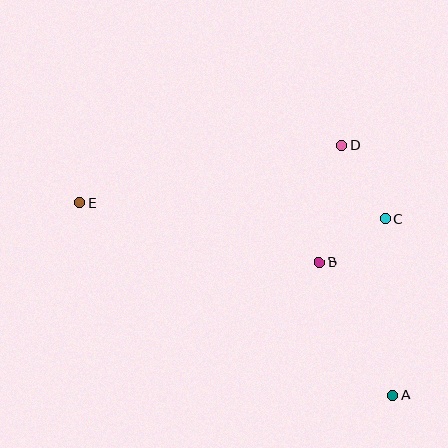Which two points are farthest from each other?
Points A and E are farthest from each other.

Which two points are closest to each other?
Points B and C are closest to each other.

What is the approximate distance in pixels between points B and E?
The distance between B and E is approximately 247 pixels.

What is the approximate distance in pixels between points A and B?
The distance between A and B is approximately 152 pixels.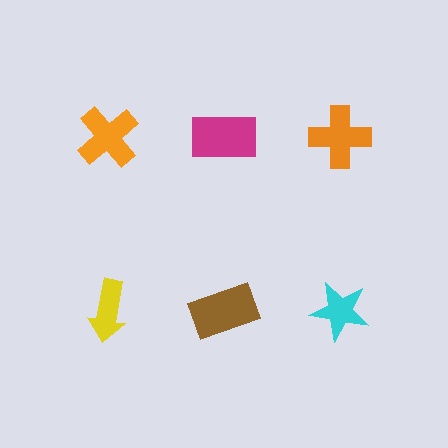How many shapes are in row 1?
3 shapes.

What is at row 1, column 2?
A magenta rectangle.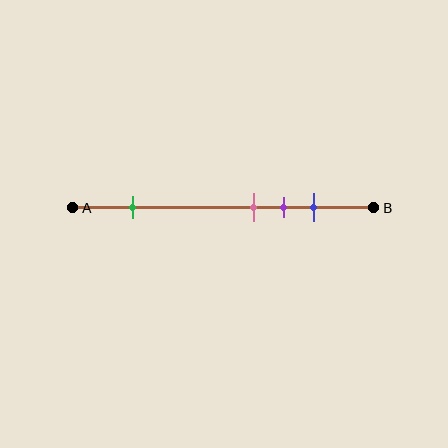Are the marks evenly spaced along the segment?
No, the marks are not evenly spaced.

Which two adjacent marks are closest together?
The pink and purple marks are the closest adjacent pair.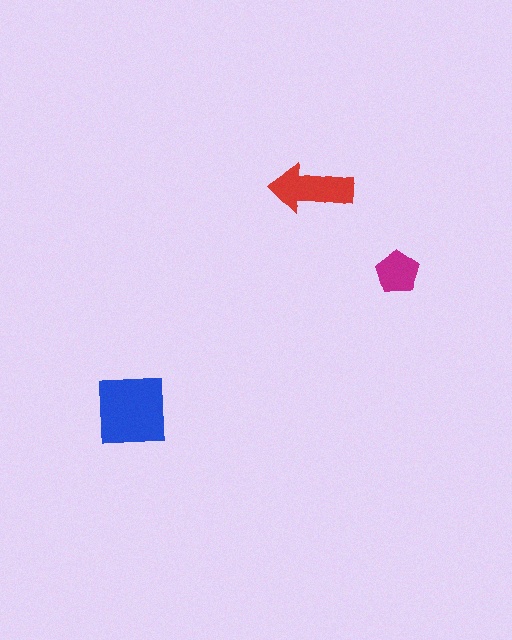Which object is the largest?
The blue square.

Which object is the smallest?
The magenta pentagon.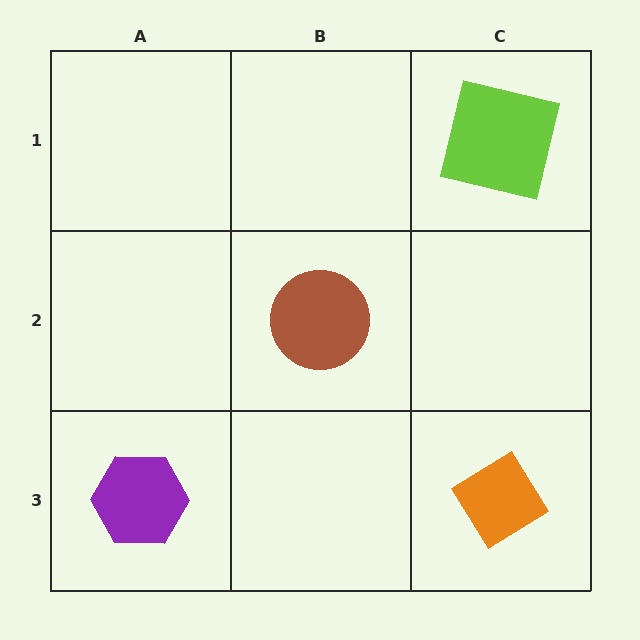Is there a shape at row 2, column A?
No, that cell is empty.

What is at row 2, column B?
A brown circle.